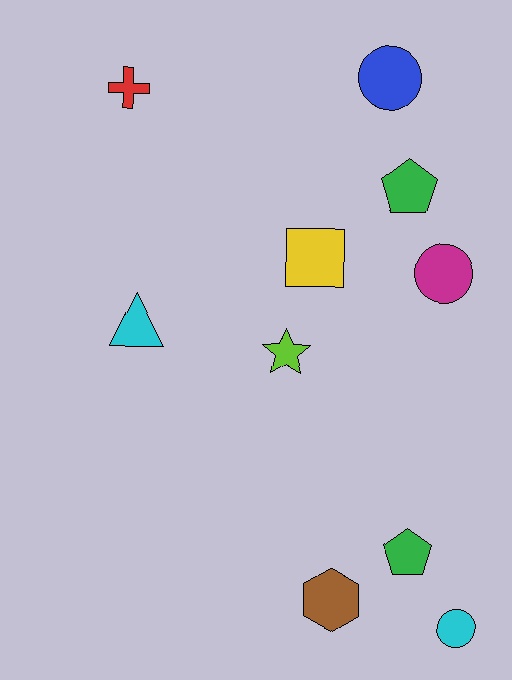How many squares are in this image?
There is 1 square.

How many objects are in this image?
There are 10 objects.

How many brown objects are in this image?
There is 1 brown object.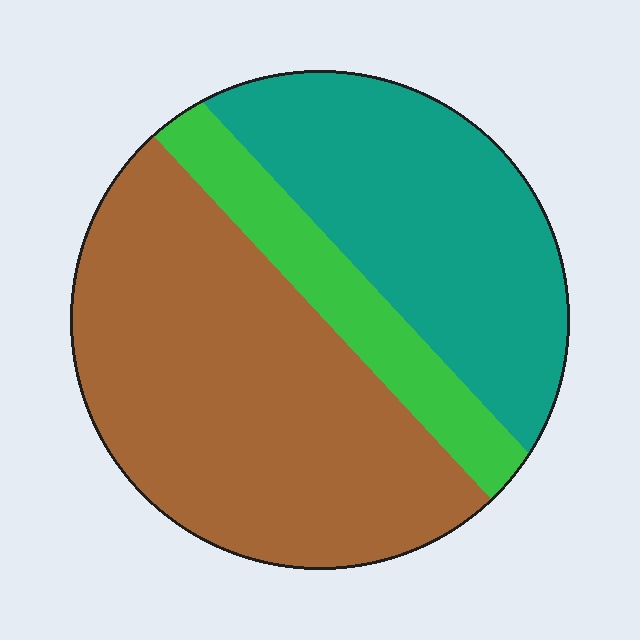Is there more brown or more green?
Brown.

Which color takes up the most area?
Brown, at roughly 50%.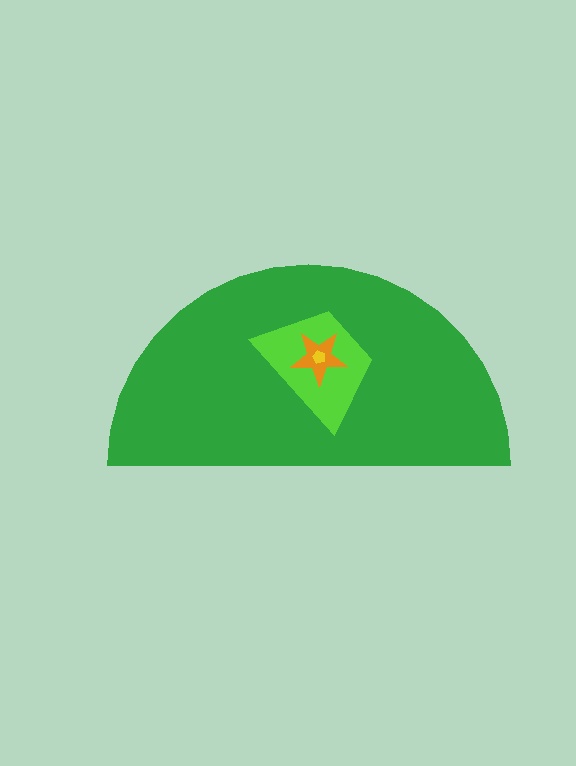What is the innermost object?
The yellow pentagon.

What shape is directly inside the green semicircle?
The lime trapezoid.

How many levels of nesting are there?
4.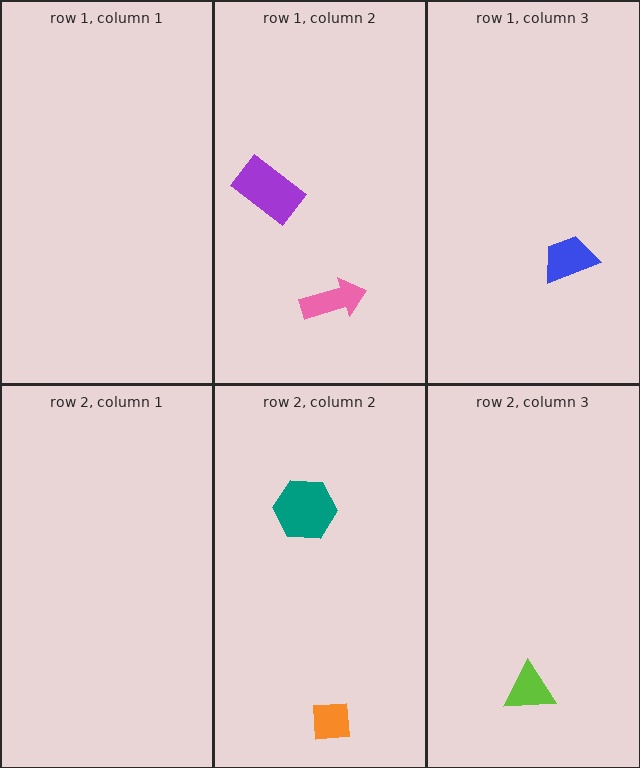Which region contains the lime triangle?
The row 2, column 3 region.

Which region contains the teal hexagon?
The row 2, column 2 region.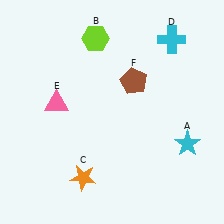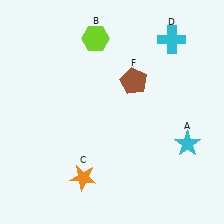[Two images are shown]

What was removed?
The pink triangle (E) was removed in Image 2.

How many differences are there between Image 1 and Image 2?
There is 1 difference between the two images.